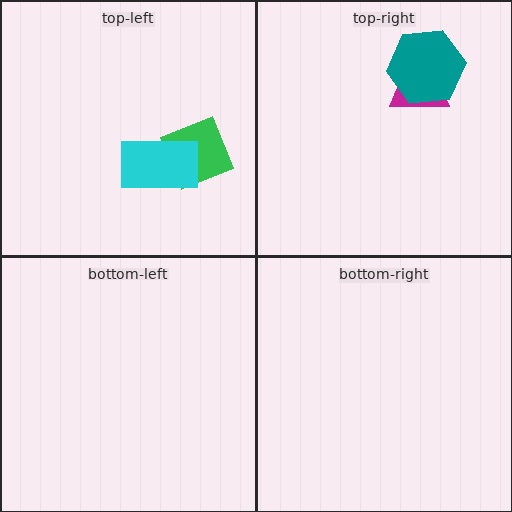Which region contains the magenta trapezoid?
The top-right region.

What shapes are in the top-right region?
The magenta trapezoid, the teal hexagon.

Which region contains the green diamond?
The top-left region.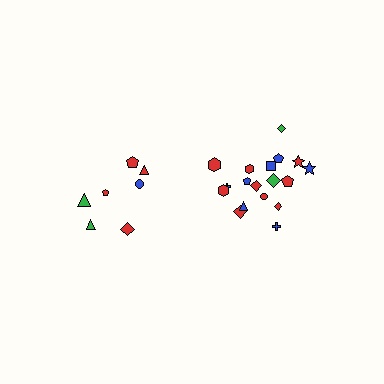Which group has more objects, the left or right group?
The right group.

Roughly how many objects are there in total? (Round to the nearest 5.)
Roughly 25 objects in total.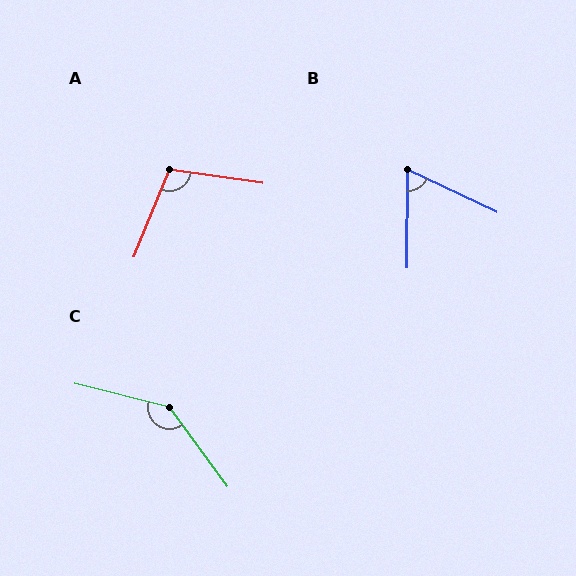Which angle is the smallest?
B, at approximately 65 degrees.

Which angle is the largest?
C, at approximately 140 degrees.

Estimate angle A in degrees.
Approximately 104 degrees.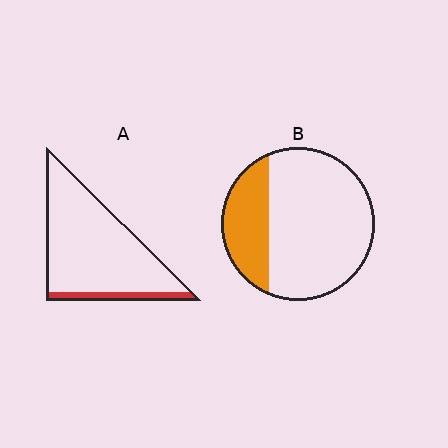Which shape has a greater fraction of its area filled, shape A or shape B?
Shape B.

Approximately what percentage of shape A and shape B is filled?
A is approximately 10% and B is approximately 25%.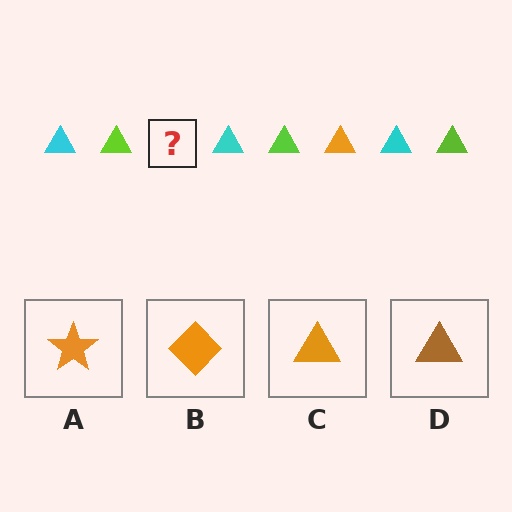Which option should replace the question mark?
Option C.